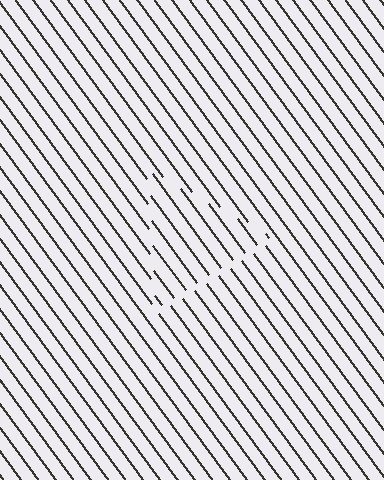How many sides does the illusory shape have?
3 sides — the line-ends trace a triangle.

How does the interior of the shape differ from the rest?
The interior of the shape contains the same grating, shifted by half a period — the contour is defined by the phase discontinuity where line-ends from the inner and outer gratings abut.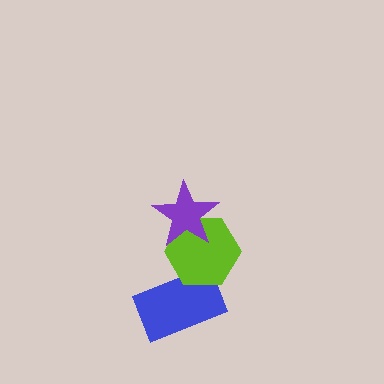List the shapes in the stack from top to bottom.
From top to bottom: the purple star, the lime hexagon, the blue rectangle.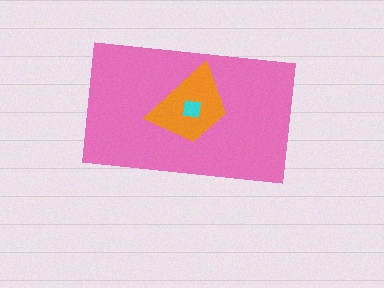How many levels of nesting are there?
3.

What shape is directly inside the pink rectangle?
The orange trapezoid.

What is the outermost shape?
The pink rectangle.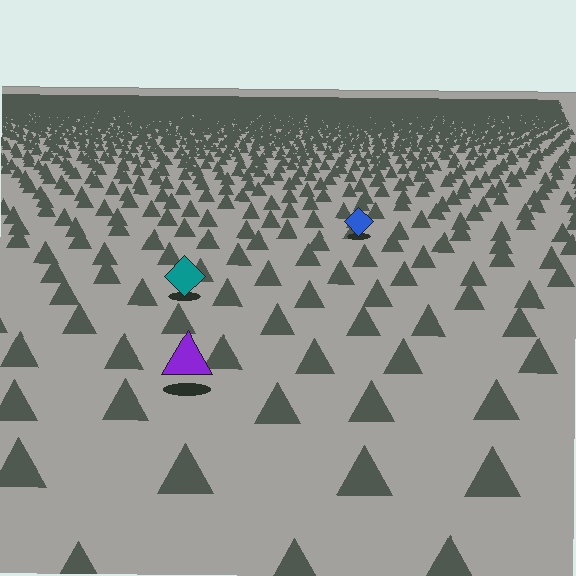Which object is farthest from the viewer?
The blue diamond is farthest from the viewer. It appears smaller and the ground texture around it is denser.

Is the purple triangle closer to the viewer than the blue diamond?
Yes. The purple triangle is closer — you can tell from the texture gradient: the ground texture is coarser near it.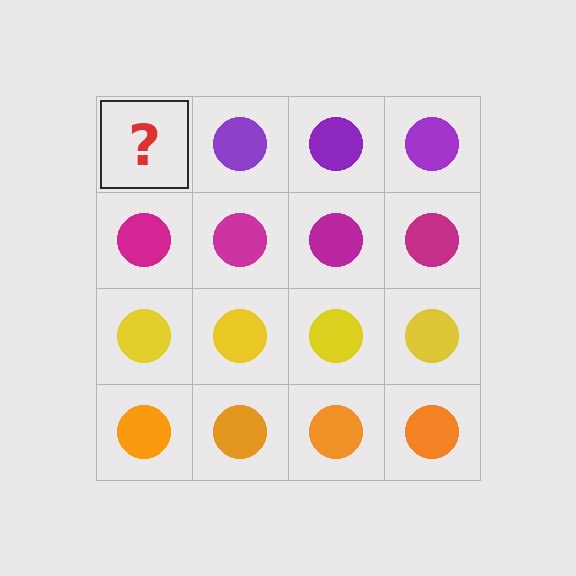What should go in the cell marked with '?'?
The missing cell should contain a purple circle.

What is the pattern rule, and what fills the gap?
The rule is that each row has a consistent color. The gap should be filled with a purple circle.